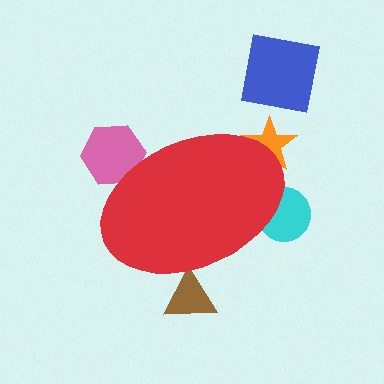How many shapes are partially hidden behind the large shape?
4 shapes are partially hidden.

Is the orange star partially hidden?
Yes, the orange star is partially hidden behind the red ellipse.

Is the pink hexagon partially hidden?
Yes, the pink hexagon is partially hidden behind the red ellipse.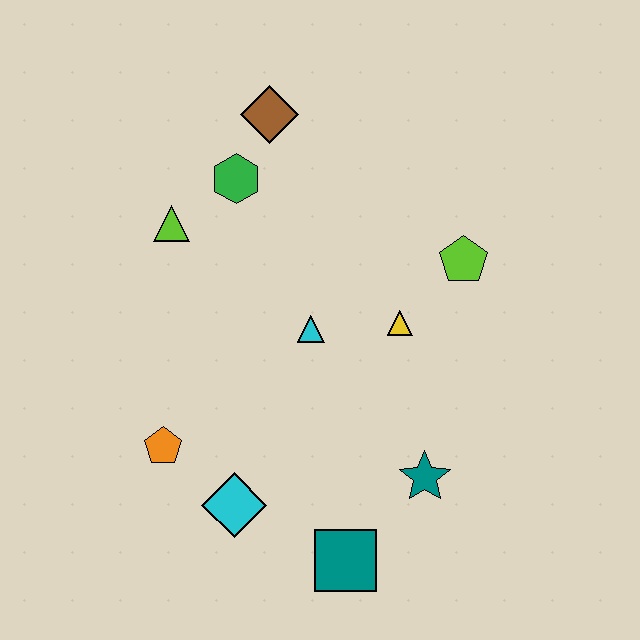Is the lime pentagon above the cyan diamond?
Yes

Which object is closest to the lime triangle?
The green hexagon is closest to the lime triangle.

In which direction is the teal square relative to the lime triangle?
The teal square is below the lime triangle.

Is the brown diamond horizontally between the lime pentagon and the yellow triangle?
No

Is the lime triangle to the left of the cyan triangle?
Yes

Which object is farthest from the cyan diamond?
The brown diamond is farthest from the cyan diamond.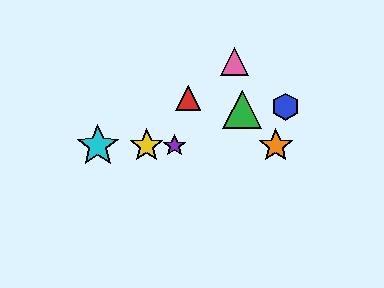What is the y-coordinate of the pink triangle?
The pink triangle is at y≈62.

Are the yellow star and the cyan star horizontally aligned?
Yes, both are at y≈146.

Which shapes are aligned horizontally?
The yellow star, the purple star, the orange star, the cyan star are aligned horizontally.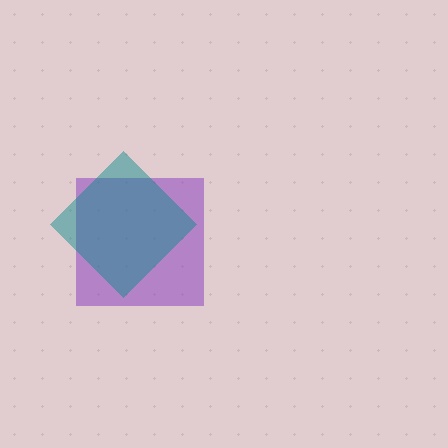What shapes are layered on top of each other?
The layered shapes are: a purple square, a teal diamond.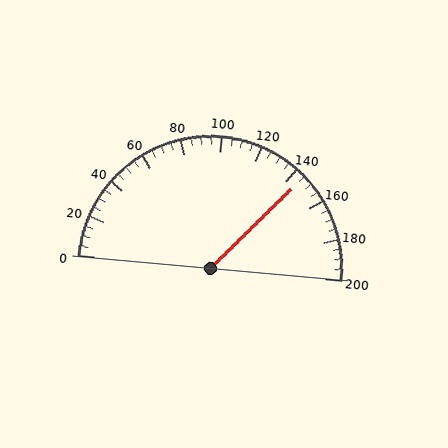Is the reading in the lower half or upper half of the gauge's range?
The reading is in the upper half of the range (0 to 200).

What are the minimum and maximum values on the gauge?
The gauge ranges from 0 to 200.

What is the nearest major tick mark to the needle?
The nearest major tick mark is 140.